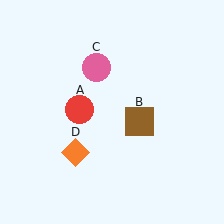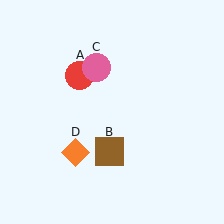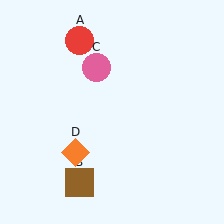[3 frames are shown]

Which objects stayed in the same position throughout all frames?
Pink circle (object C) and orange diamond (object D) remained stationary.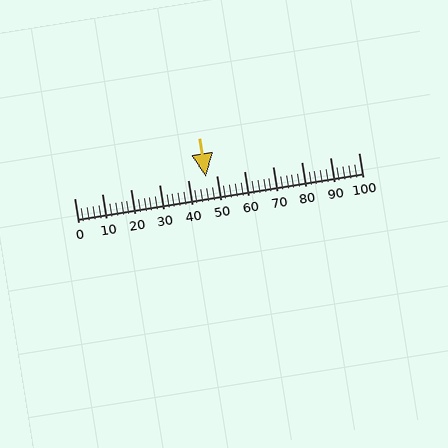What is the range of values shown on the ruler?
The ruler shows values from 0 to 100.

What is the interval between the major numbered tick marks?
The major tick marks are spaced 10 units apart.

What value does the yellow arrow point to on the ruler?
The yellow arrow points to approximately 46.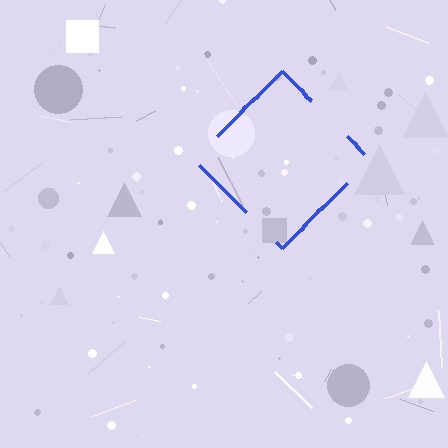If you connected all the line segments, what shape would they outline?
They would outline a diamond.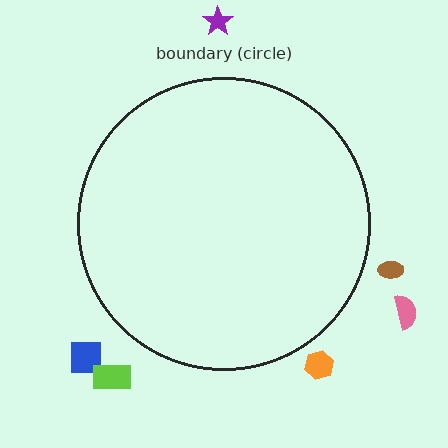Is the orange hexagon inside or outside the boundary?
Outside.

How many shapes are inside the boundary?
0 inside, 6 outside.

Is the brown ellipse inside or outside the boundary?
Outside.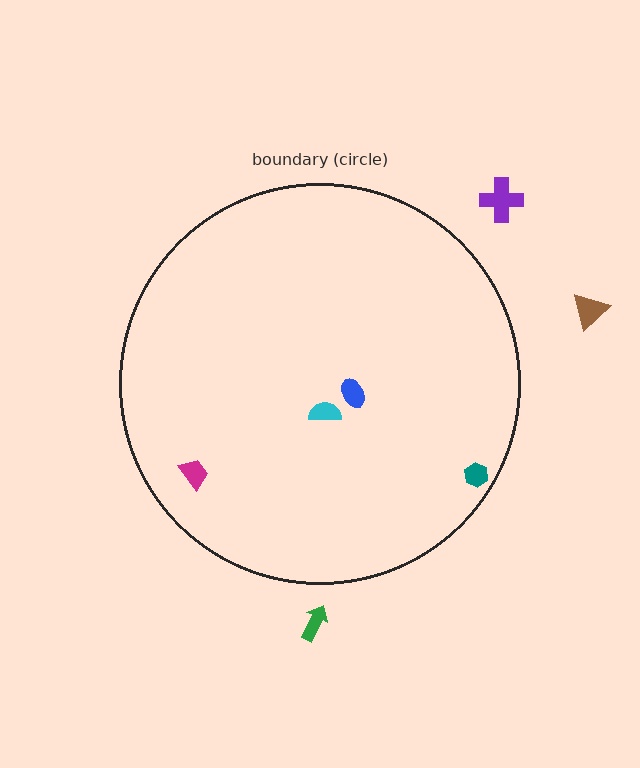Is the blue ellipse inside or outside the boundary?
Inside.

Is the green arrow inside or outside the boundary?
Outside.